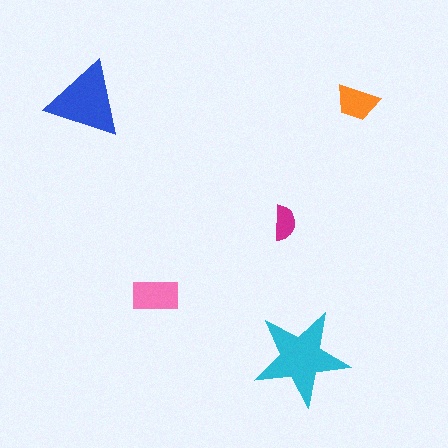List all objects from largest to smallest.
The cyan star, the blue triangle, the pink rectangle, the orange trapezoid, the magenta semicircle.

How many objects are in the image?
There are 5 objects in the image.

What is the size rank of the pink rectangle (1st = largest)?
3rd.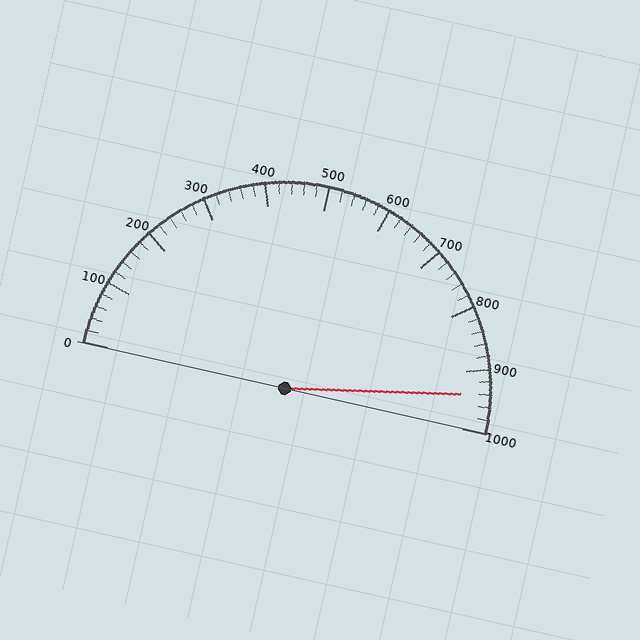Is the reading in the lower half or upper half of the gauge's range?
The reading is in the upper half of the range (0 to 1000).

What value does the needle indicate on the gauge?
The needle indicates approximately 940.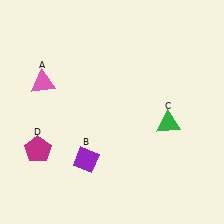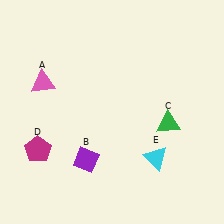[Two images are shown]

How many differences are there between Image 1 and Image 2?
There is 1 difference between the two images.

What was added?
A cyan triangle (E) was added in Image 2.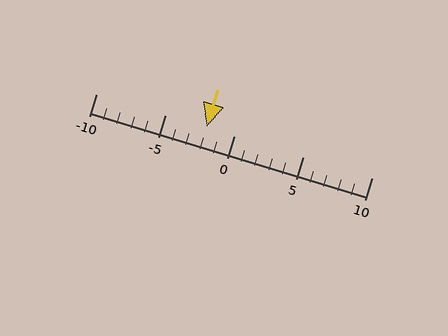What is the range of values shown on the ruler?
The ruler shows values from -10 to 10.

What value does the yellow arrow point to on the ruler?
The yellow arrow points to approximately -2.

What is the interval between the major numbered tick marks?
The major tick marks are spaced 5 units apart.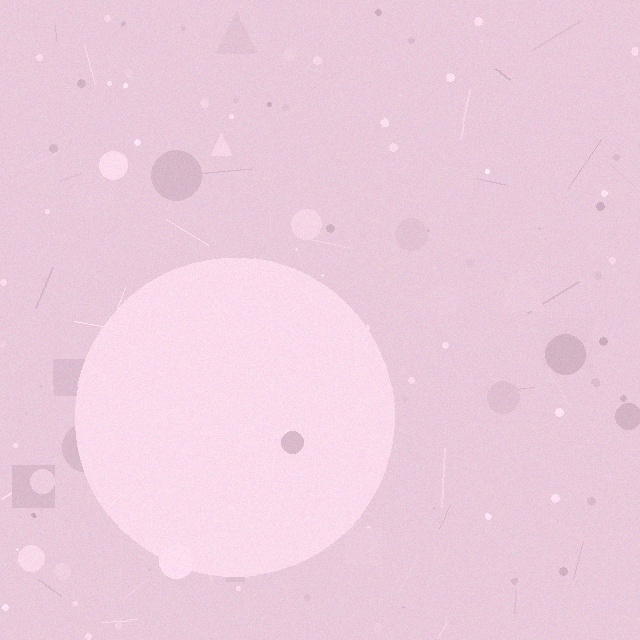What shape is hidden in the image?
A circle is hidden in the image.